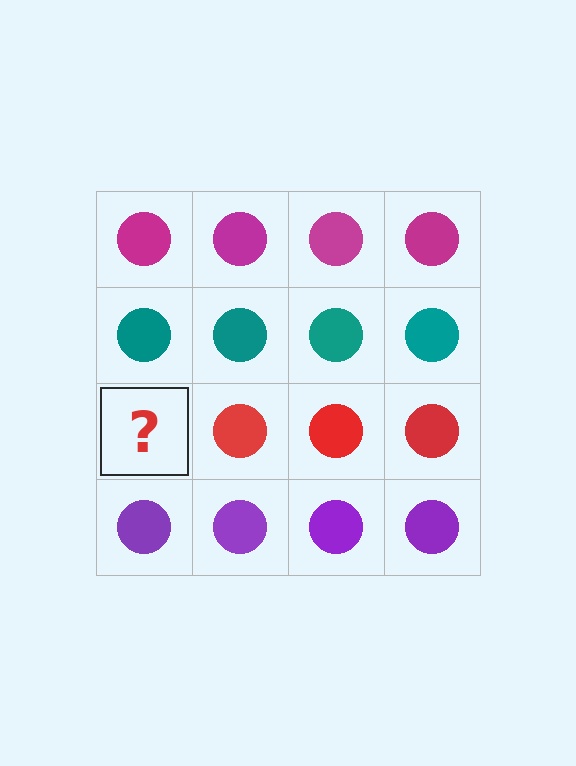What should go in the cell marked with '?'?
The missing cell should contain a red circle.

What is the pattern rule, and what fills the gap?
The rule is that each row has a consistent color. The gap should be filled with a red circle.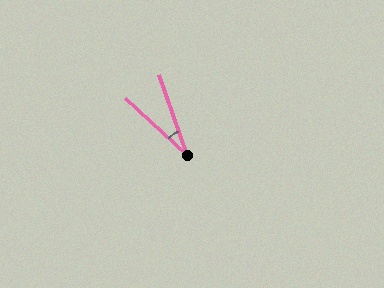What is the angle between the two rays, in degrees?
Approximately 27 degrees.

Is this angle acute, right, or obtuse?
It is acute.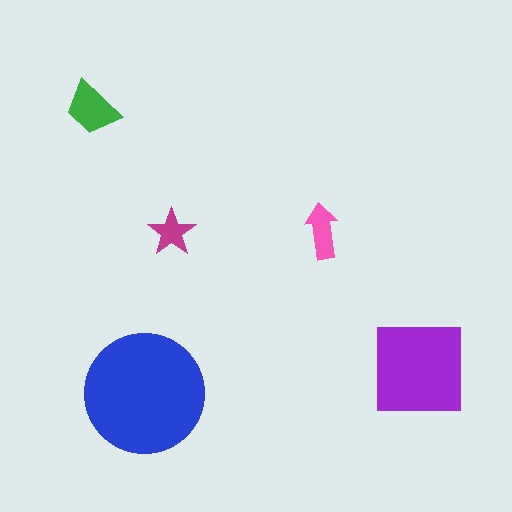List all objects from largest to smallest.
The blue circle, the purple square, the green trapezoid, the pink arrow, the magenta star.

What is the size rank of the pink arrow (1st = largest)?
4th.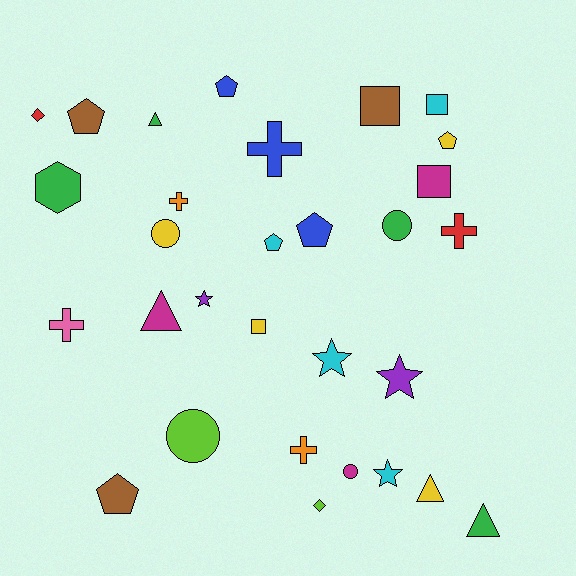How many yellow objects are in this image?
There are 4 yellow objects.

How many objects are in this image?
There are 30 objects.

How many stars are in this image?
There are 4 stars.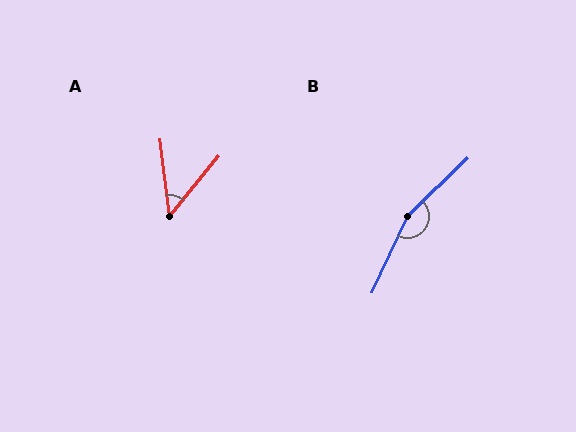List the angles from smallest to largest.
A (47°), B (159°).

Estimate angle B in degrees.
Approximately 159 degrees.